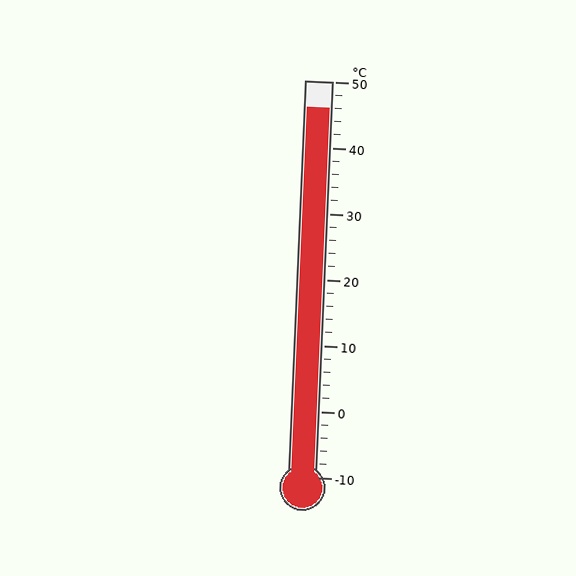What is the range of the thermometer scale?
The thermometer scale ranges from -10°C to 50°C.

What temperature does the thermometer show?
The thermometer shows approximately 46°C.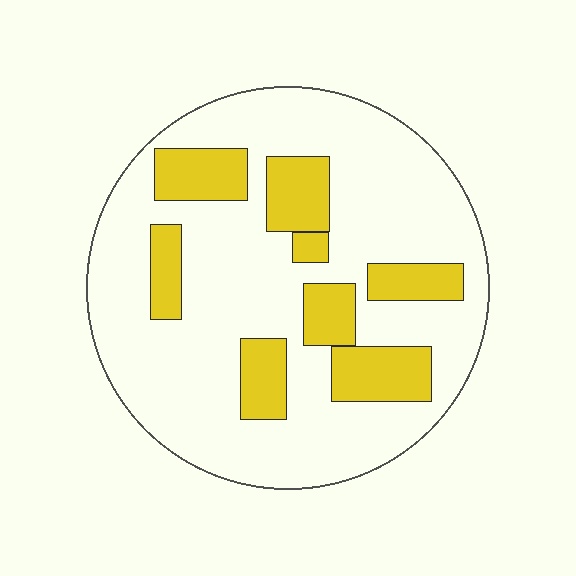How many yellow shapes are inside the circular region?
8.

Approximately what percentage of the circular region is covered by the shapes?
Approximately 25%.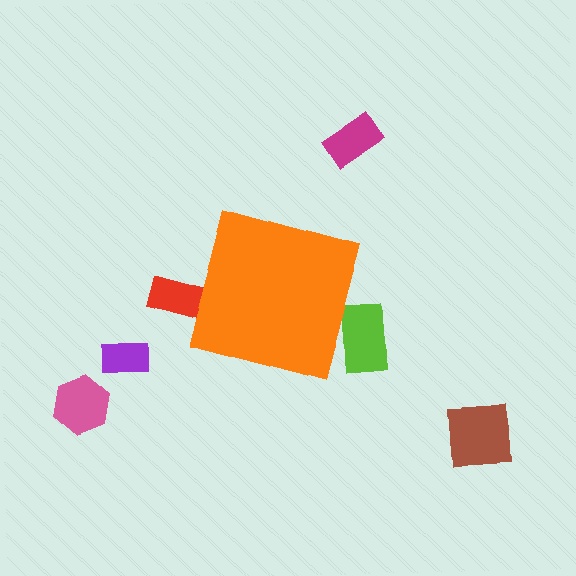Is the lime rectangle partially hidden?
Yes, the lime rectangle is partially hidden behind the orange diamond.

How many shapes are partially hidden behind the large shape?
2 shapes are partially hidden.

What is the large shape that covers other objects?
An orange diamond.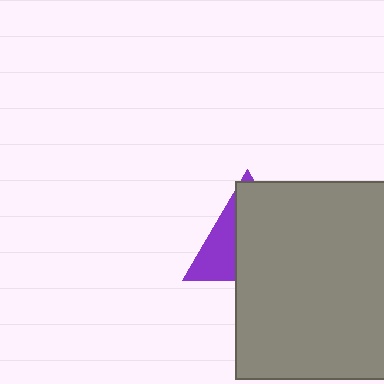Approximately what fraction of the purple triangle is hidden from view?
Roughly 65% of the purple triangle is hidden behind the gray square.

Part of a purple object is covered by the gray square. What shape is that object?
It is a triangle.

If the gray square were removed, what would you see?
You would see the complete purple triangle.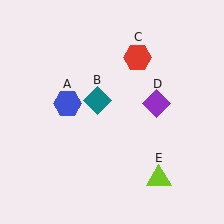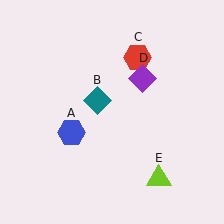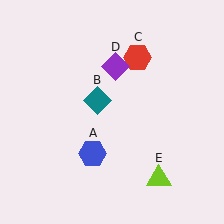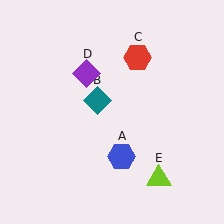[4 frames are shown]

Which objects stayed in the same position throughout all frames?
Teal diamond (object B) and red hexagon (object C) and lime triangle (object E) remained stationary.